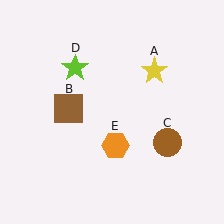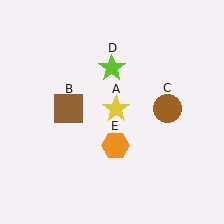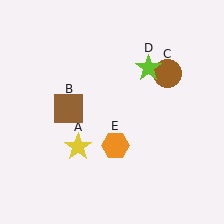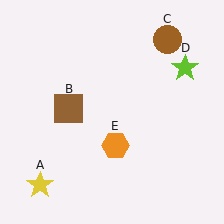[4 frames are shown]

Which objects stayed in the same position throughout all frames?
Brown square (object B) and orange hexagon (object E) remained stationary.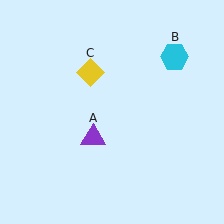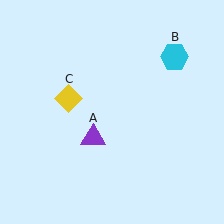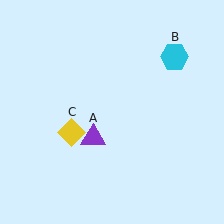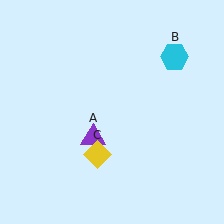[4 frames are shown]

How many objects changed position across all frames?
1 object changed position: yellow diamond (object C).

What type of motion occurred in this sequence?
The yellow diamond (object C) rotated counterclockwise around the center of the scene.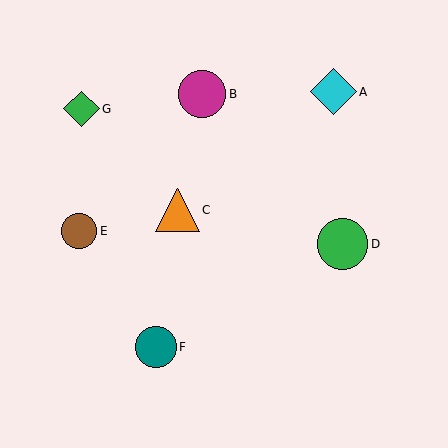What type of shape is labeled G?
Shape G is a green diamond.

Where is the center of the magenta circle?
The center of the magenta circle is at (202, 94).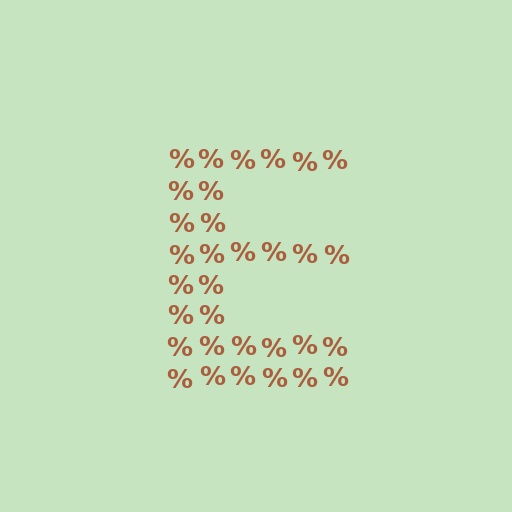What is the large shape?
The large shape is the letter E.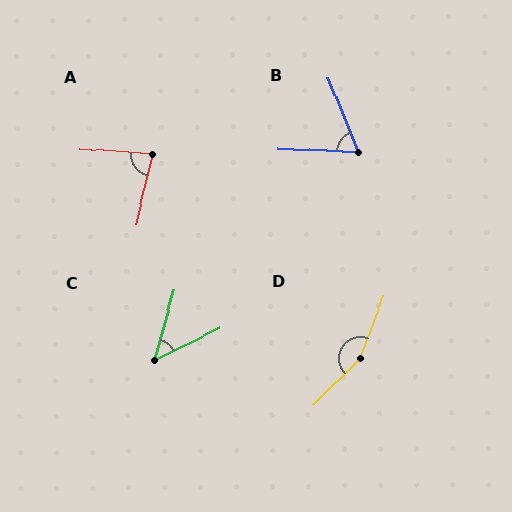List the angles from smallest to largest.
C (48°), B (65°), A (80°), D (157°).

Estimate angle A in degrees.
Approximately 80 degrees.